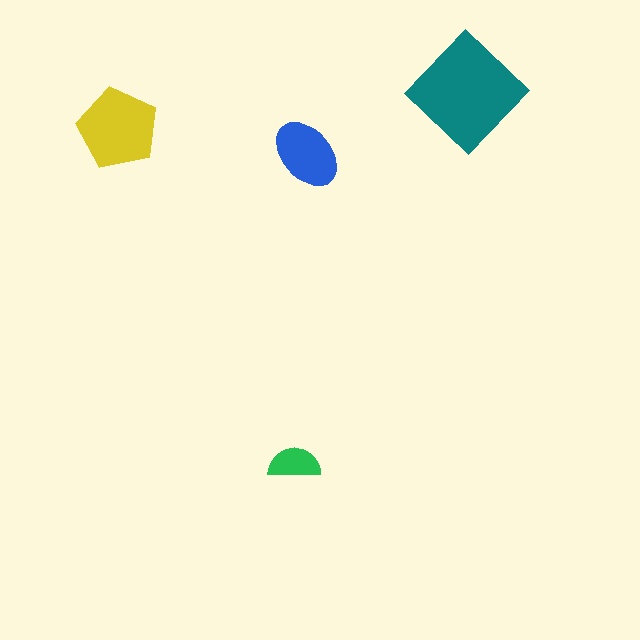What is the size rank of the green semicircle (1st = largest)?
4th.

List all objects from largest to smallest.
The teal diamond, the yellow pentagon, the blue ellipse, the green semicircle.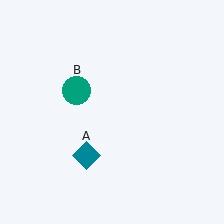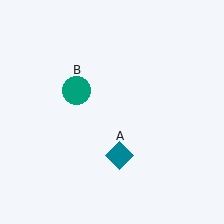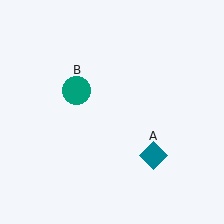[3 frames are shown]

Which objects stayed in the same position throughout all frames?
Teal circle (object B) remained stationary.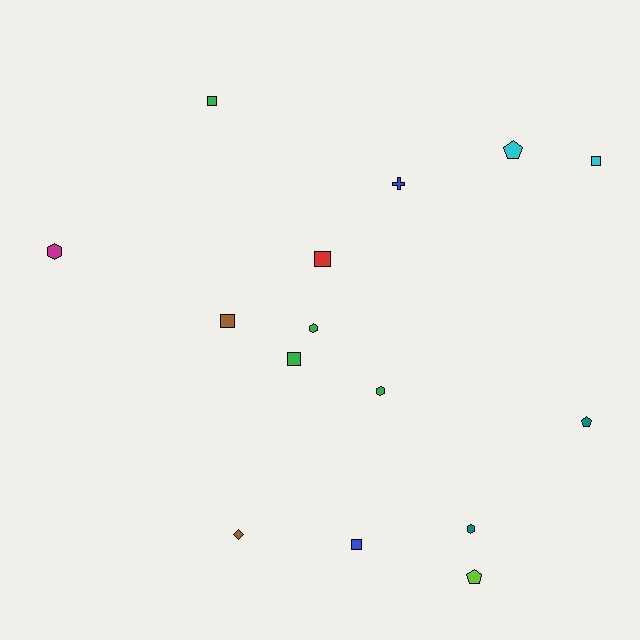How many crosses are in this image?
There is 1 cross.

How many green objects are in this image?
There are 4 green objects.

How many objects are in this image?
There are 15 objects.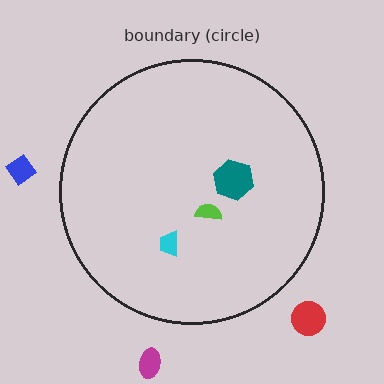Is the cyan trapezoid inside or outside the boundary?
Inside.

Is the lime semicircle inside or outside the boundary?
Inside.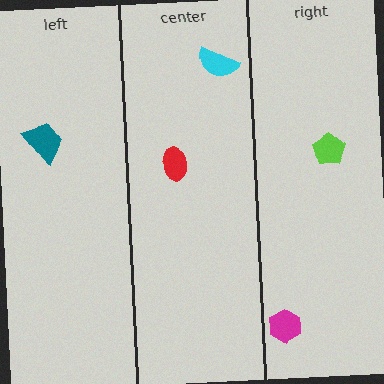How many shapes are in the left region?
1.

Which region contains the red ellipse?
The center region.